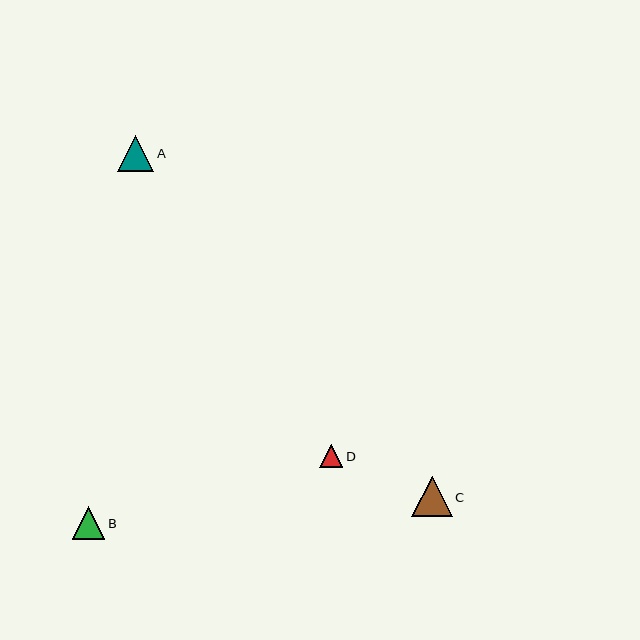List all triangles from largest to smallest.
From largest to smallest: C, A, B, D.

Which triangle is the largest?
Triangle C is the largest with a size of approximately 40 pixels.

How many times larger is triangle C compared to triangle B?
Triangle C is approximately 1.2 times the size of triangle B.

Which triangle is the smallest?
Triangle D is the smallest with a size of approximately 23 pixels.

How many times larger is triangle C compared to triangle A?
Triangle C is approximately 1.1 times the size of triangle A.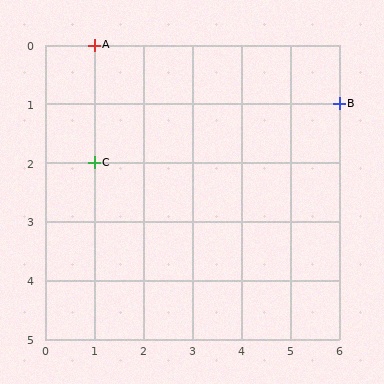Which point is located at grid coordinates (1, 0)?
Point A is at (1, 0).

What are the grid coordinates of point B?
Point B is at grid coordinates (6, 1).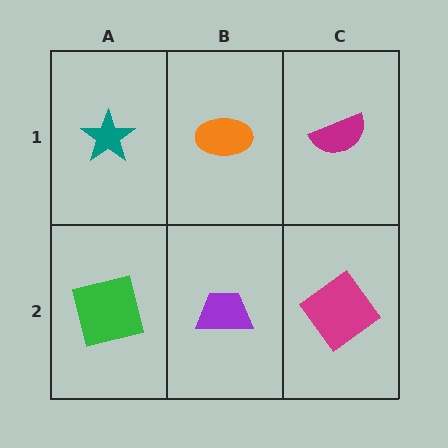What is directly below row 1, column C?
A magenta diamond.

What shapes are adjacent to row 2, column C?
A magenta semicircle (row 1, column C), a purple trapezoid (row 2, column B).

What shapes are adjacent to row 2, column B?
An orange ellipse (row 1, column B), a green square (row 2, column A), a magenta diamond (row 2, column C).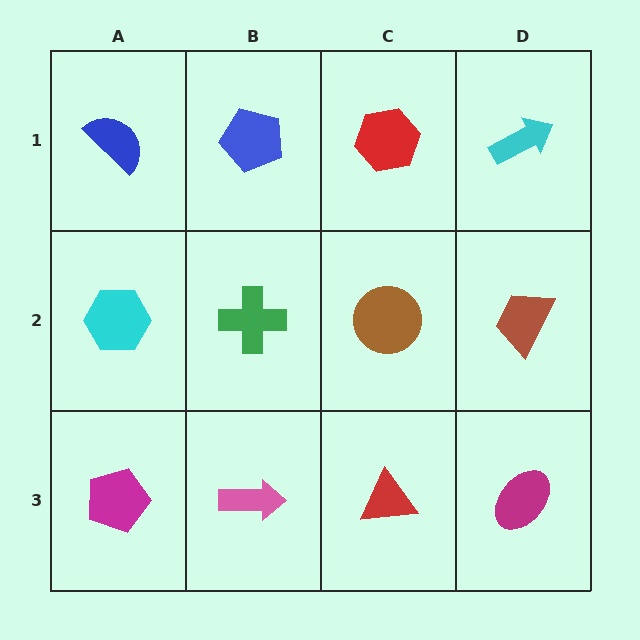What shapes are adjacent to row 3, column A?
A cyan hexagon (row 2, column A), a pink arrow (row 3, column B).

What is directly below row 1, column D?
A brown trapezoid.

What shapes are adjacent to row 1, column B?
A green cross (row 2, column B), a blue semicircle (row 1, column A), a red hexagon (row 1, column C).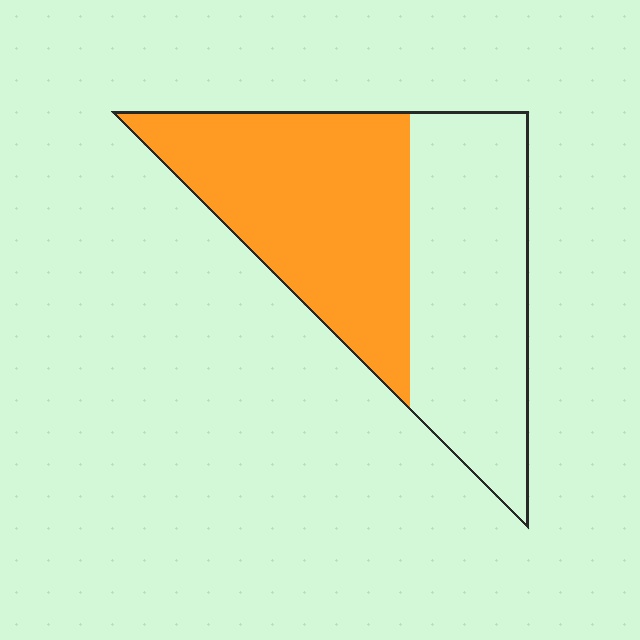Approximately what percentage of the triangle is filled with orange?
Approximately 50%.